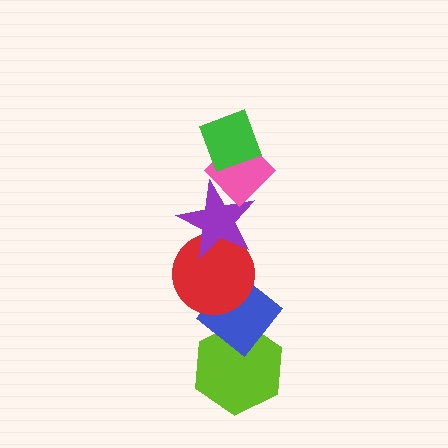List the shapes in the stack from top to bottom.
From top to bottom: the green diamond, the pink diamond, the purple star, the red circle, the blue diamond, the lime hexagon.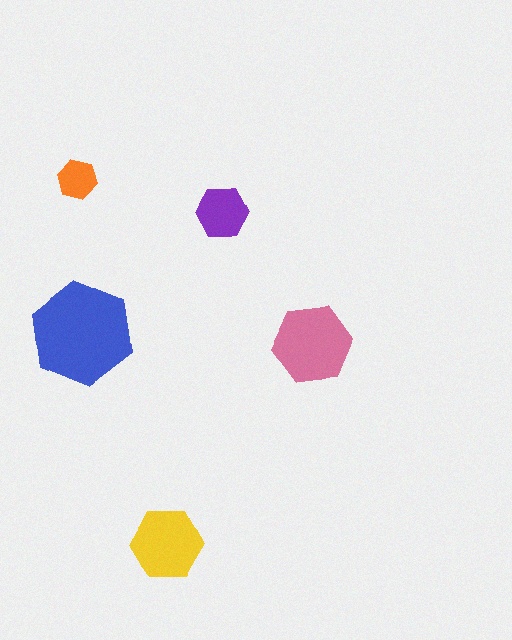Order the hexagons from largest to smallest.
the blue one, the pink one, the yellow one, the purple one, the orange one.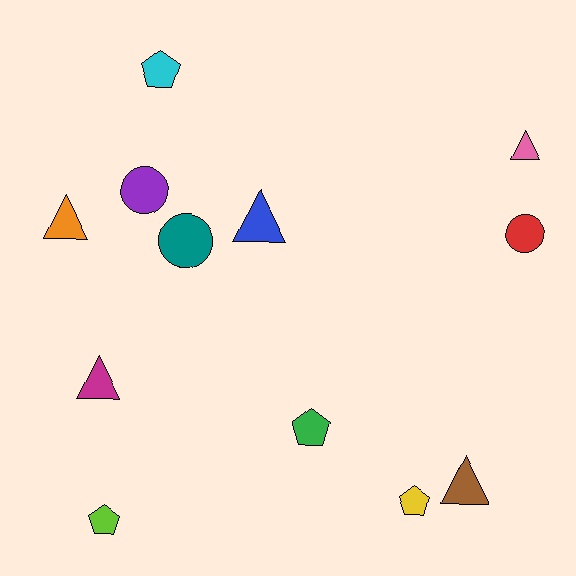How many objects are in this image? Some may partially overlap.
There are 12 objects.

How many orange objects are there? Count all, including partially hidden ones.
There is 1 orange object.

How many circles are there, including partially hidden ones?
There are 3 circles.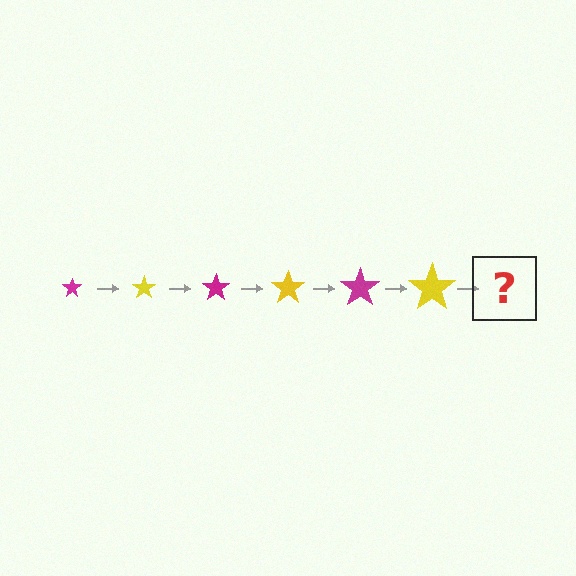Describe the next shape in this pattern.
It should be a magenta star, larger than the previous one.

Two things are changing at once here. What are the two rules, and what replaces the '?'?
The two rules are that the star grows larger each step and the color cycles through magenta and yellow. The '?' should be a magenta star, larger than the previous one.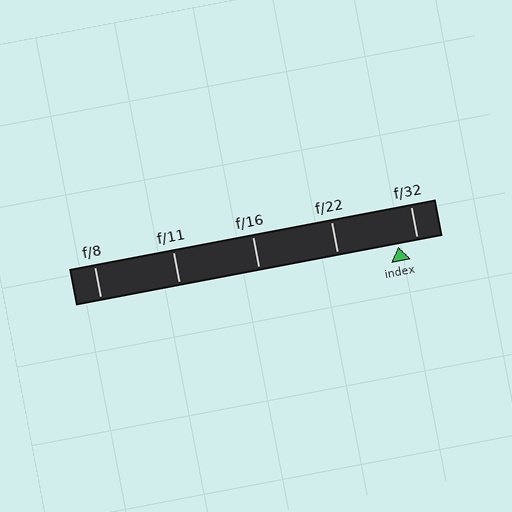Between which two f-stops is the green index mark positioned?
The index mark is between f/22 and f/32.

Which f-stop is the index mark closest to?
The index mark is closest to f/32.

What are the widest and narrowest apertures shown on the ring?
The widest aperture shown is f/8 and the narrowest is f/32.